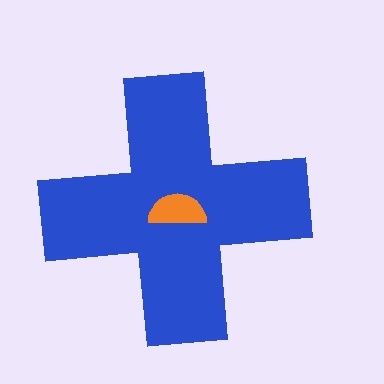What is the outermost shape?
The blue cross.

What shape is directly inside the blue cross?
The orange semicircle.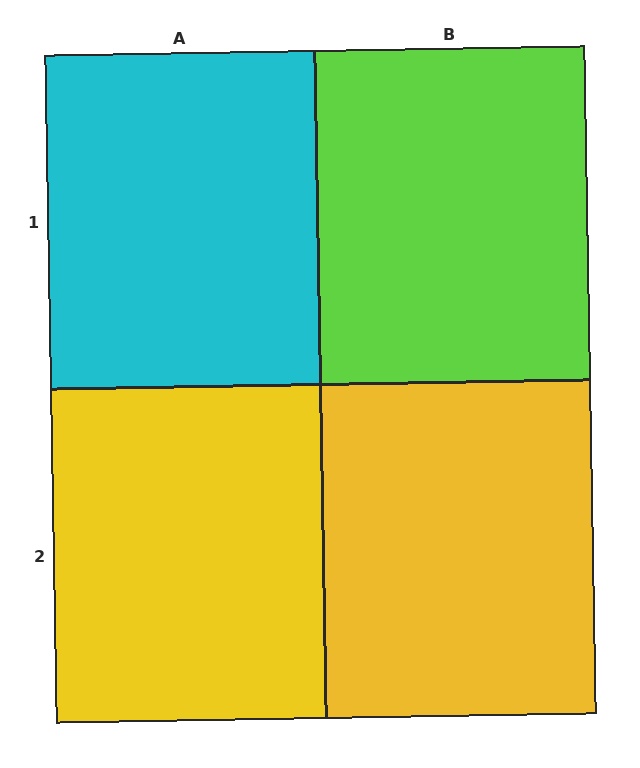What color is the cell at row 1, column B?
Lime.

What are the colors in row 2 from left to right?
Yellow, yellow.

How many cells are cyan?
1 cell is cyan.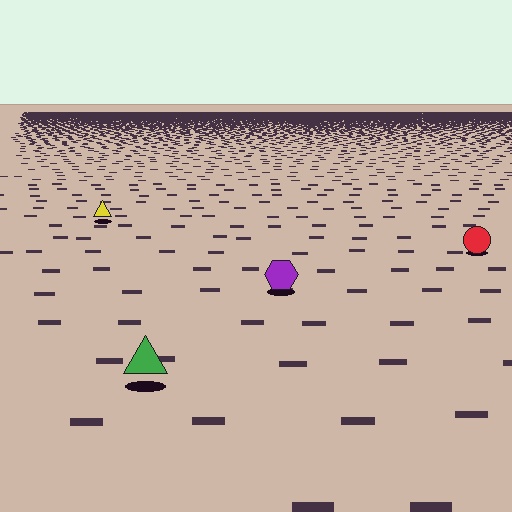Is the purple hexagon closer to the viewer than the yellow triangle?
Yes. The purple hexagon is closer — you can tell from the texture gradient: the ground texture is coarser near it.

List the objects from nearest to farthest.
From nearest to farthest: the green triangle, the purple hexagon, the red circle, the yellow triangle.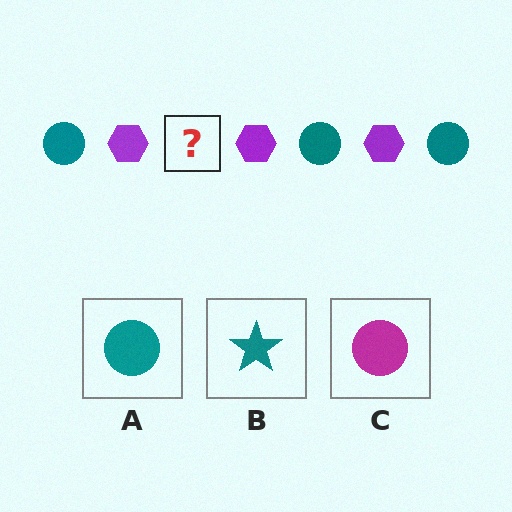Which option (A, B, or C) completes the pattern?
A.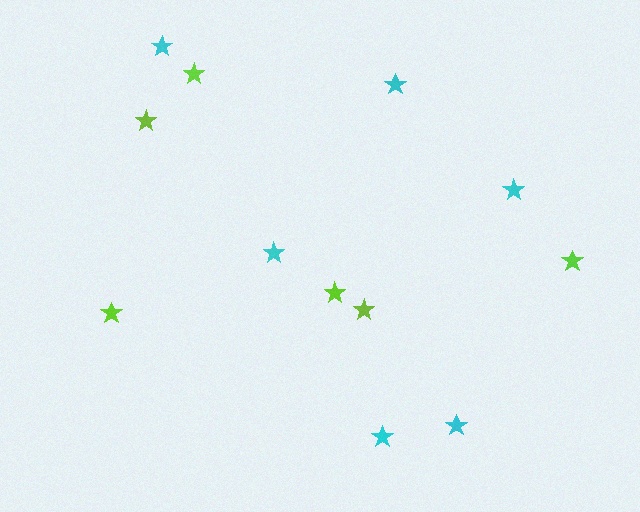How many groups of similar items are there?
There are 2 groups: one group of cyan stars (6) and one group of lime stars (6).